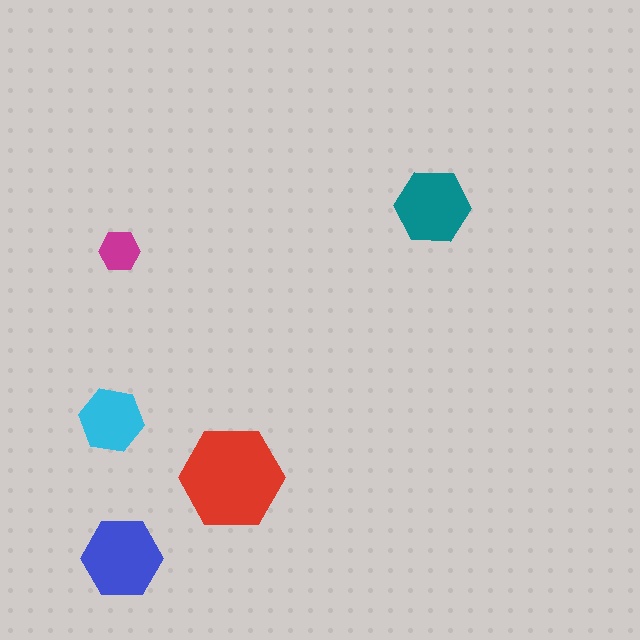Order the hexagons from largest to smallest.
the red one, the blue one, the teal one, the cyan one, the magenta one.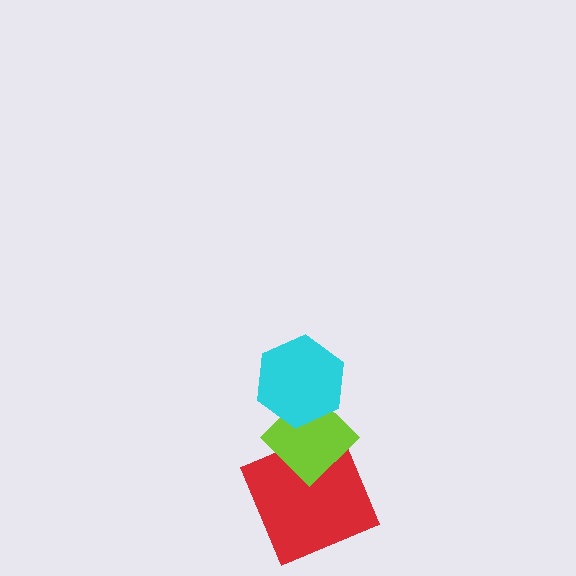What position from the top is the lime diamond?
The lime diamond is 2nd from the top.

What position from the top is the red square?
The red square is 3rd from the top.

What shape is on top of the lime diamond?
The cyan hexagon is on top of the lime diamond.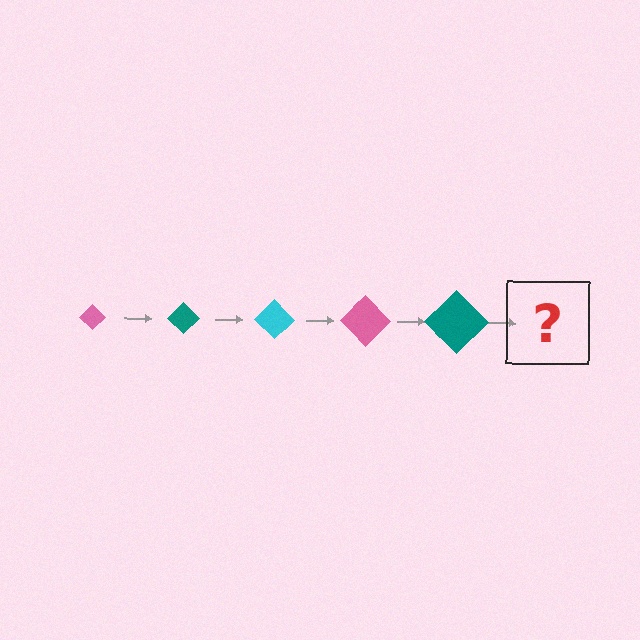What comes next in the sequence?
The next element should be a cyan diamond, larger than the previous one.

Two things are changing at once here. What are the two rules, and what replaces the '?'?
The two rules are that the diamond grows larger each step and the color cycles through pink, teal, and cyan. The '?' should be a cyan diamond, larger than the previous one.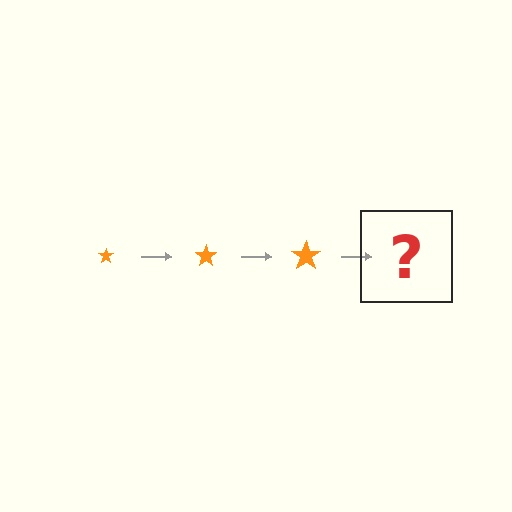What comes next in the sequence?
The next element should be an orange star, larger than the previous one.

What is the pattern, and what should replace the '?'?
The pattern is that the star gets progressively larger each step. The '?' should be an orange star, larger than the previous one.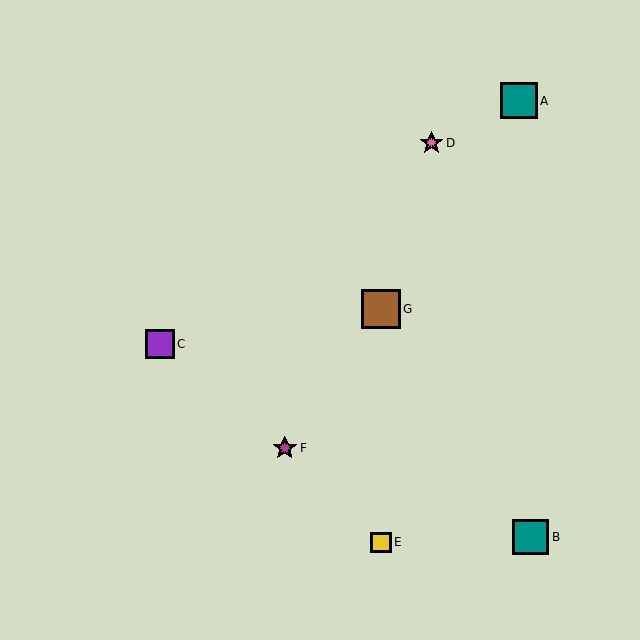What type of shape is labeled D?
Shape D is a pink star.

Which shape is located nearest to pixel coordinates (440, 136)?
The pink star (labeled D) at (431, 143) is nearest to that location.